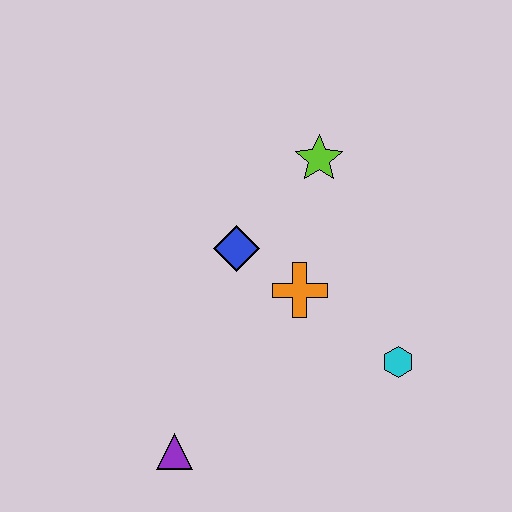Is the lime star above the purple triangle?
Yes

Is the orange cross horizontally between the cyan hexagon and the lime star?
No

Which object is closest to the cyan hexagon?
The orange cross is closest to the cyan hexagon.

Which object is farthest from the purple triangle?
The lime star is farthest from the purple triangle.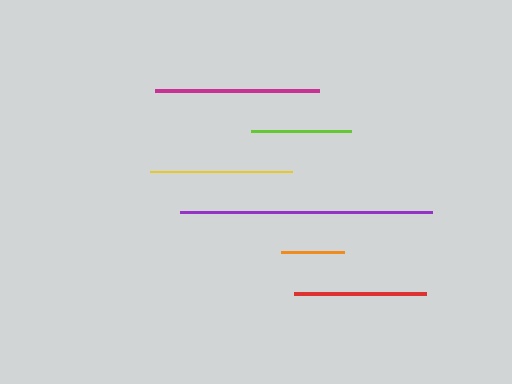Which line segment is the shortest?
The orange line is the shortest at approximately 62 pixels.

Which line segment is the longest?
The purple line is the longest at approximately 252 pixels.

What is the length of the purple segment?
The purple segment is approximately 252 pixels long.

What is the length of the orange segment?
The orange segment is approximately 62 pixels long.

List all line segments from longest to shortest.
From longest to shortest: purple, magenta, yellow, red, lime, orange.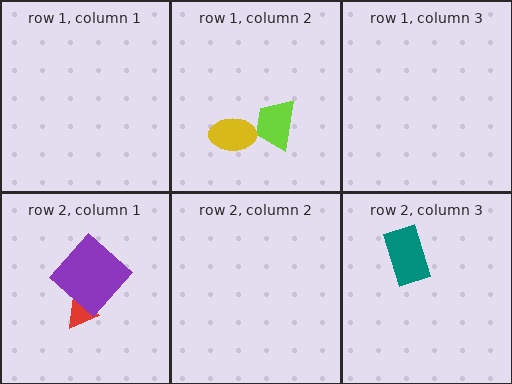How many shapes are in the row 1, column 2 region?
2.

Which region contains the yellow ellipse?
The row 1, column 2 region.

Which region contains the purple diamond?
The row 2, column 1 region.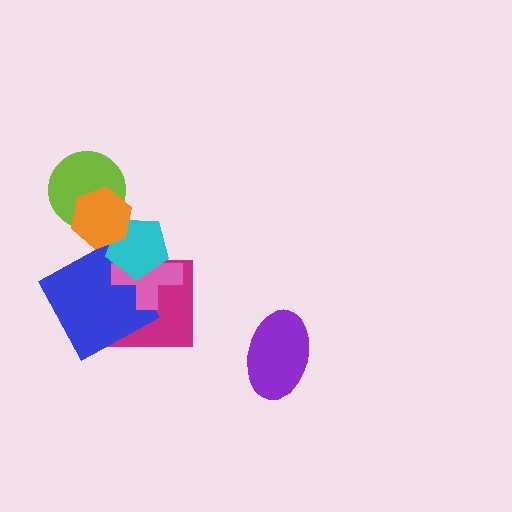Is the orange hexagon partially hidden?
No, no other shape covers it.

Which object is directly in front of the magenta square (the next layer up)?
The blue square is directly in front of the magenta square.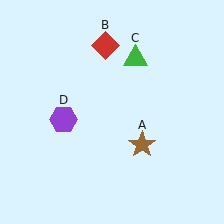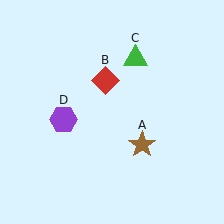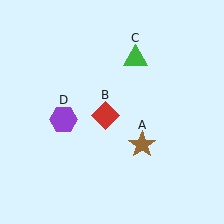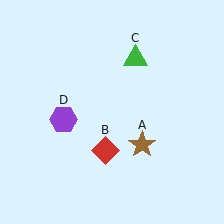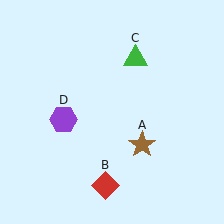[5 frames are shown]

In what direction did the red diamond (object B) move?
The red diamond (object B) moved down.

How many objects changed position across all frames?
1 object changed position: red diamond (object B).